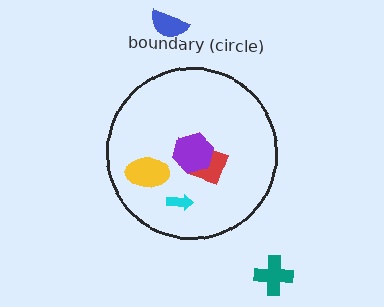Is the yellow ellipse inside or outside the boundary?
Inside.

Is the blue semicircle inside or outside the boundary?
Outside.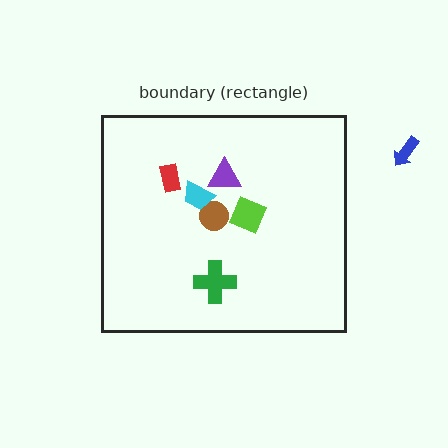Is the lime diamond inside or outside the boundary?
Inside.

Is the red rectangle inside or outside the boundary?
Inside.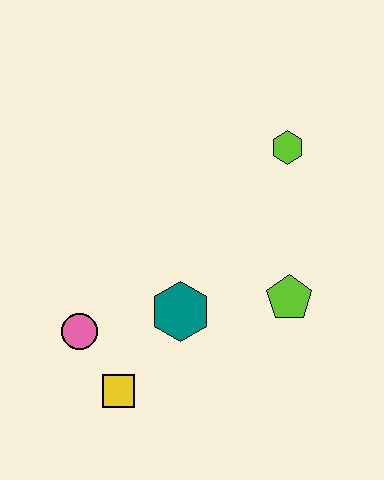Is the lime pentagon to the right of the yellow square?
Yes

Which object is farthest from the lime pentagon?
The pink circle is farthest from the lime pentagon.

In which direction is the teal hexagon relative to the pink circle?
The teal hexagon is to the right of the pink circle.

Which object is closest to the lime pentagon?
The teal hexagon is closest to the lime pentagon.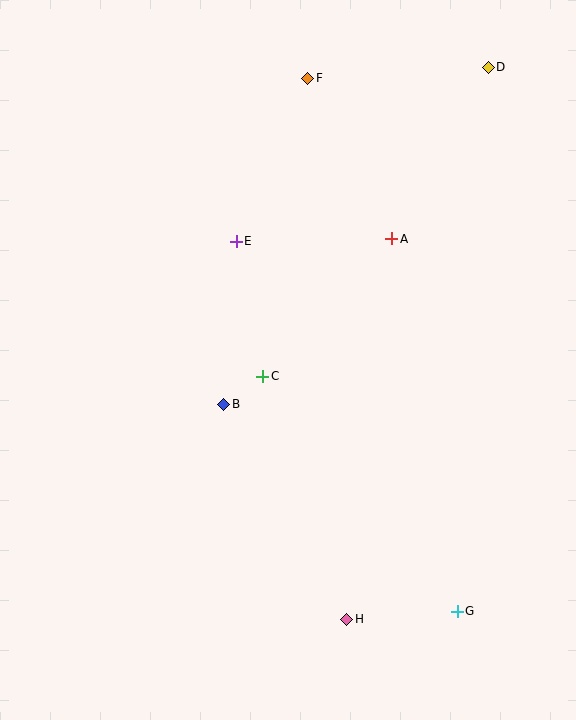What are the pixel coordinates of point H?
Point H is at (347, 619).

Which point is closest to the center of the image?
Point C at (263, 376) is closest to the center.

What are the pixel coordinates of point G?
Point G is at (457, 611).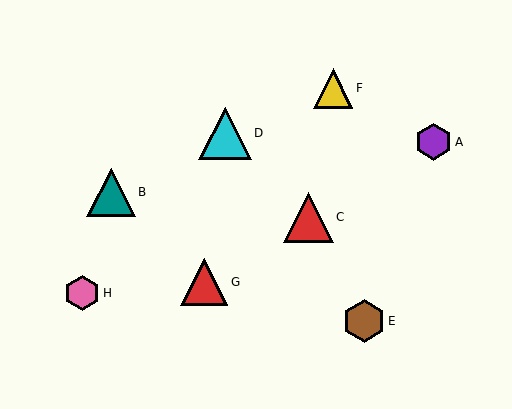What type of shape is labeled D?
Shape D is a cyan triangle.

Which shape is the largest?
The cyan triangle (labeled D) is the largest.